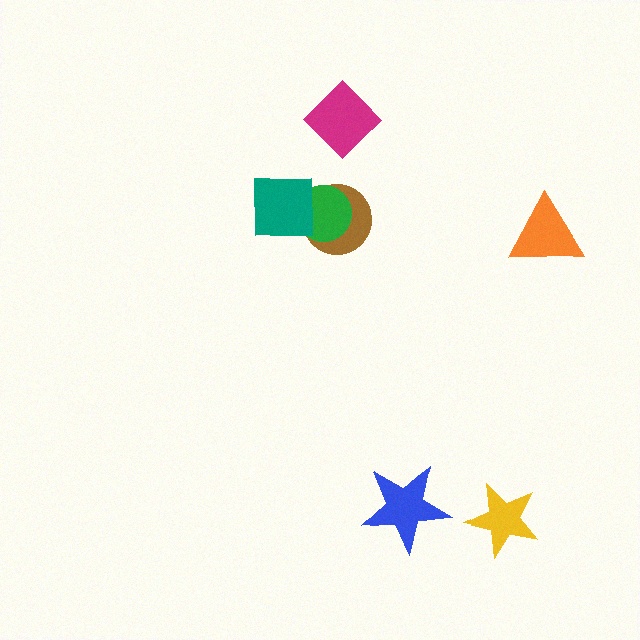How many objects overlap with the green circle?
2 objects overlap with the green circle.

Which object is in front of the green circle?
The teal square is in front of the green circle.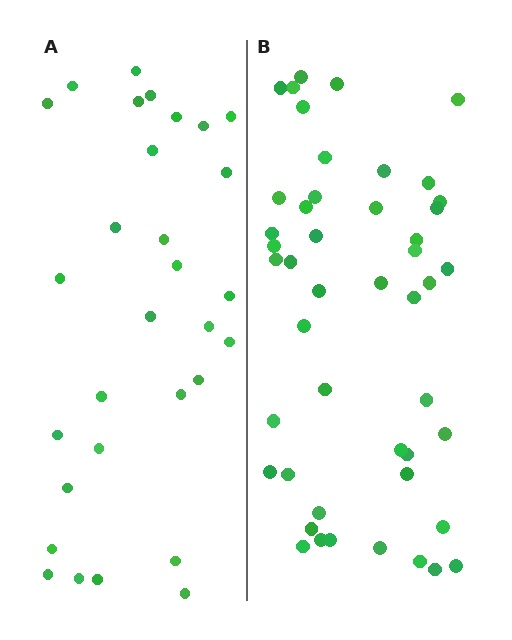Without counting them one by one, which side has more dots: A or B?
Region B (the right region) has more dots.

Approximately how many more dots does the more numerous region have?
Region B has approximately 15 more dots than region A.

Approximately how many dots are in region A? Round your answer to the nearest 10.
About 30 dots.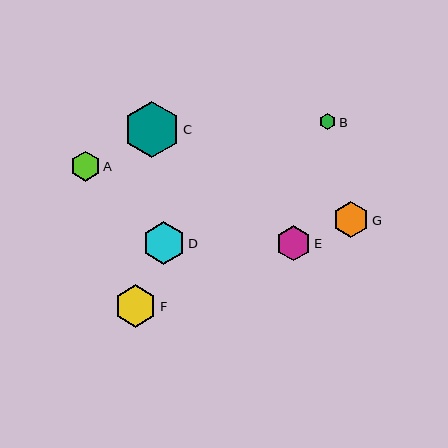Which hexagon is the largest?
Hexagon C is the largest with a size of approximately 56 pixels.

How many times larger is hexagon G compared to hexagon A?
Hexagon G is approximately 1.2 times the size of hexagon A.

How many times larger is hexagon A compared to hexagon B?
Hexagon A is approximately 1.8 times the size of hexagon B.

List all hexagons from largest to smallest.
From largest to smallest: C, D, F, G, E, A, B.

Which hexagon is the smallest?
Hexagon B is the smallest with a size of approximately 16 pixels.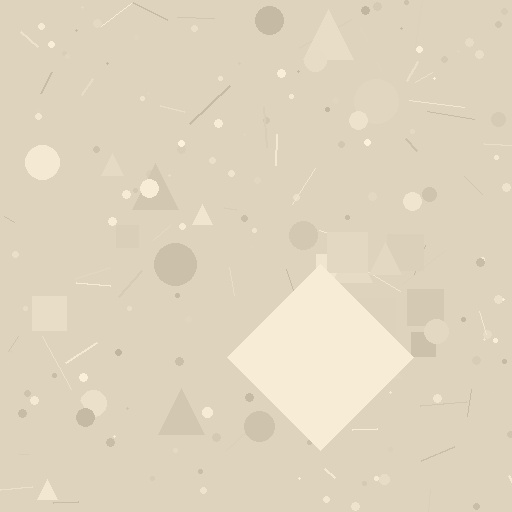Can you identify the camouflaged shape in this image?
The camouflaged shape is a diamond.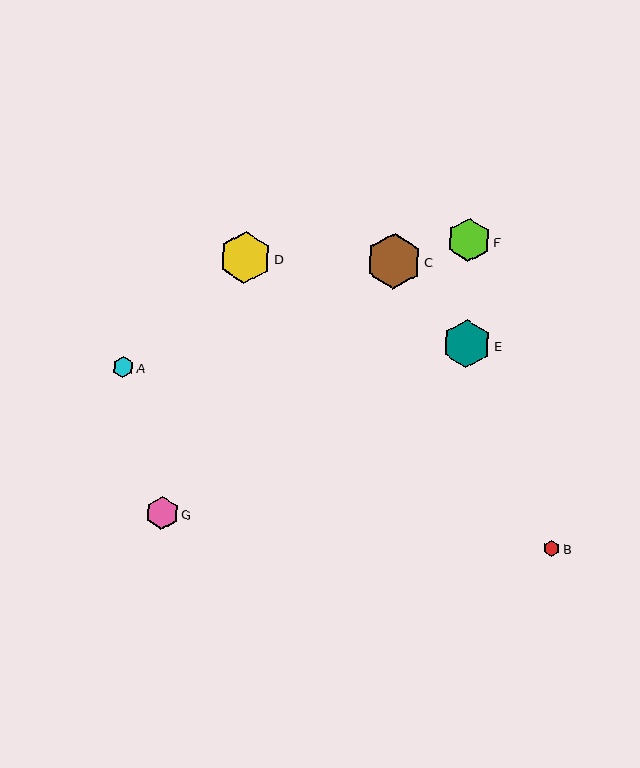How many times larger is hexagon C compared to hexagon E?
Hexagon C is approximately 1.1 times the size of hexagon E.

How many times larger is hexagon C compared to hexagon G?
Hexagon C is approximately 1.7 times the size of hexagon G.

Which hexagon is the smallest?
Hexagon B is the smallest with a size of approximately 17 pixels.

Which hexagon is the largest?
Hexagon C is the largest with a size of approximately 56 pixels.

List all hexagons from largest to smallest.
From largest to smallest: C, D, E, F, G, A, B.